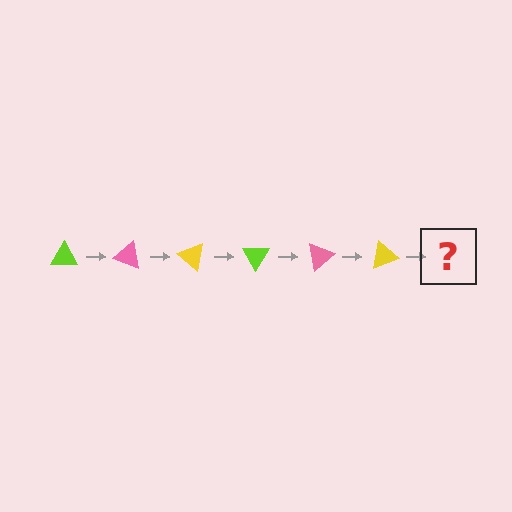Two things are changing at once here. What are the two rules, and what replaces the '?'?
The two rules are that it rotates 20 degrees each step and the color cycles through lime, pink, and yellow. The '?' should be a lime triangle, rotated 120 degrees from the start.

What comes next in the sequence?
The next element should be a lime triangle, rotated 120 degrees from the start.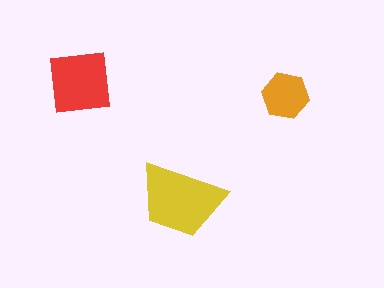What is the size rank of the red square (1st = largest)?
2nd.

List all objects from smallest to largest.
The orange hexagon, the red square, the yellow trapezoid.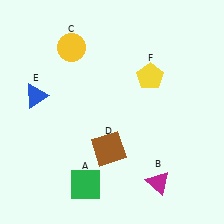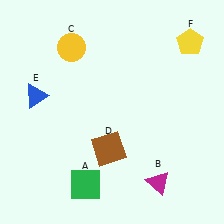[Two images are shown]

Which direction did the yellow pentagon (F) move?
The yellow pentagon (F) moved right.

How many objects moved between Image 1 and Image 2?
1 object moved between the two images.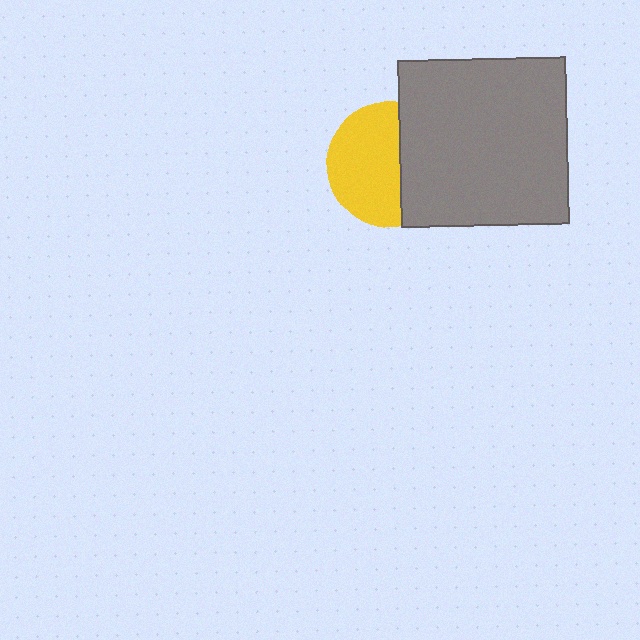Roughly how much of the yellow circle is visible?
About half of it is visible (roughly 61%).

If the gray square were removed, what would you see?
You would see the complete yellow circle.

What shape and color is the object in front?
The object in front is a gray square.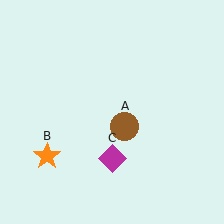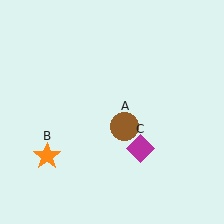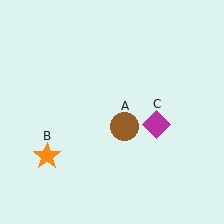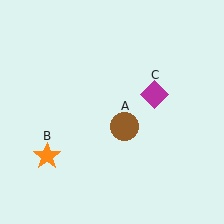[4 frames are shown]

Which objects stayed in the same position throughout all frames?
Brown circle (object A) and orange star (object B) remained stationary.